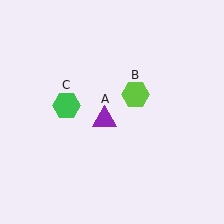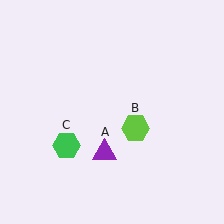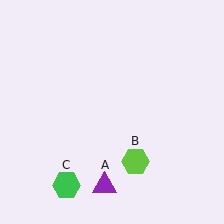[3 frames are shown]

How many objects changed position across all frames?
3 objects changed position: purple triangle (object A), lime hexagon (object B), green hexagon (object C).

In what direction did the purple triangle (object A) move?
The purple triangle (object A) moved down.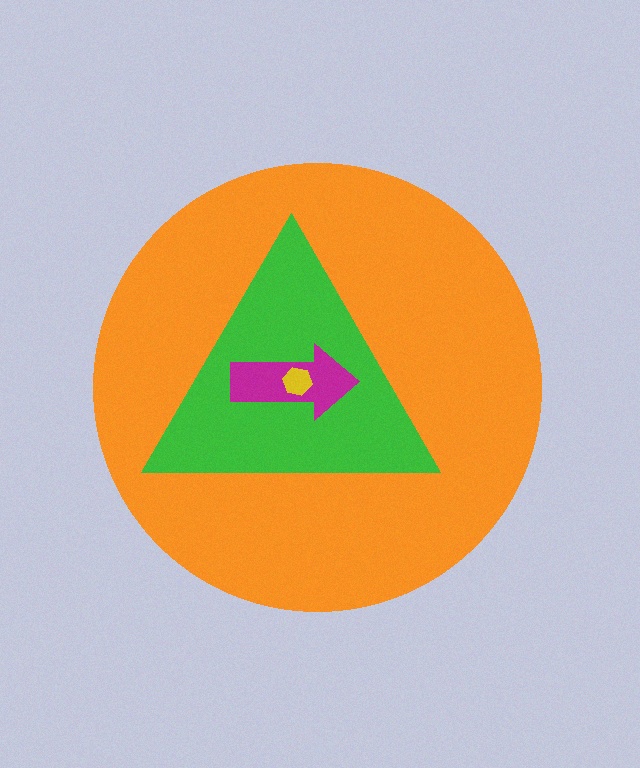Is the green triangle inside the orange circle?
Yes.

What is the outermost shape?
The orange circle.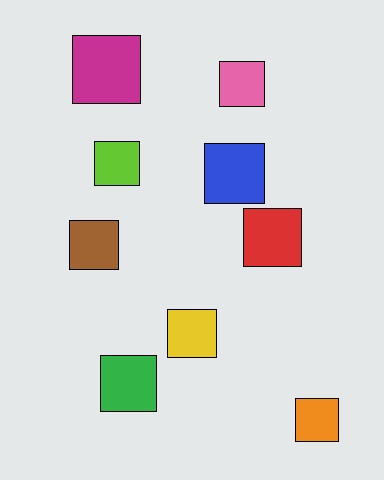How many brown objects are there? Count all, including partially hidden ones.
There is 1 brown object.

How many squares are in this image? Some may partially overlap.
There are 9 squares.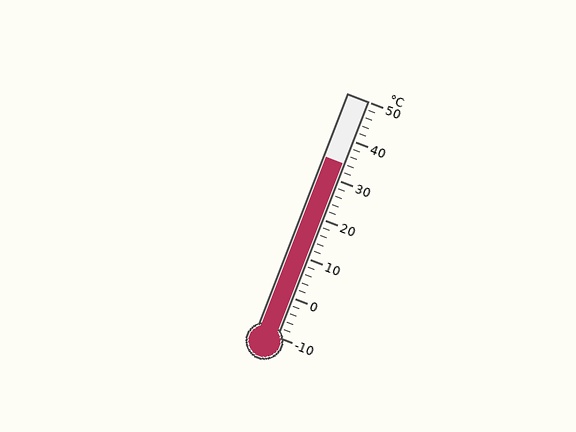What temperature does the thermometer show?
The thermometer shows approximately 34°C.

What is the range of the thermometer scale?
The thermometer scale ranges from -10°C to 50°C.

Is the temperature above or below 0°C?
The temperature is above 0°C.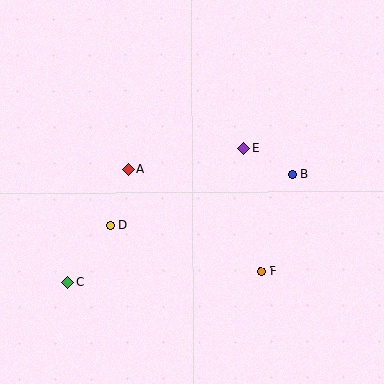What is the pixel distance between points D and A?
The distance between D and A is 58 pixels.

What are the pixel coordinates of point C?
Point C is at (67, 282).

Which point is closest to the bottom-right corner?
Point F is closest to the bottom-right corner.